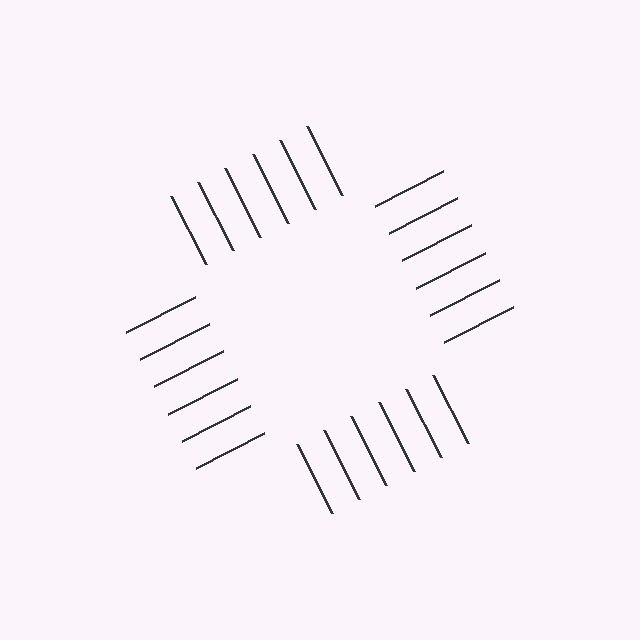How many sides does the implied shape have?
4 sides — the line-ends trace a square.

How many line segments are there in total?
24 — 6 along each of the 4 edges.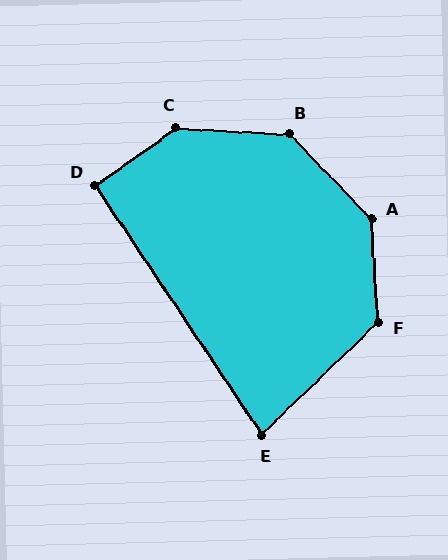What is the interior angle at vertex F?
Approximately 130 degrees (obtuse).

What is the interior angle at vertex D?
Approximately 92 degrees (approximately right).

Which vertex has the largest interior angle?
C, at approximately 141 degrees.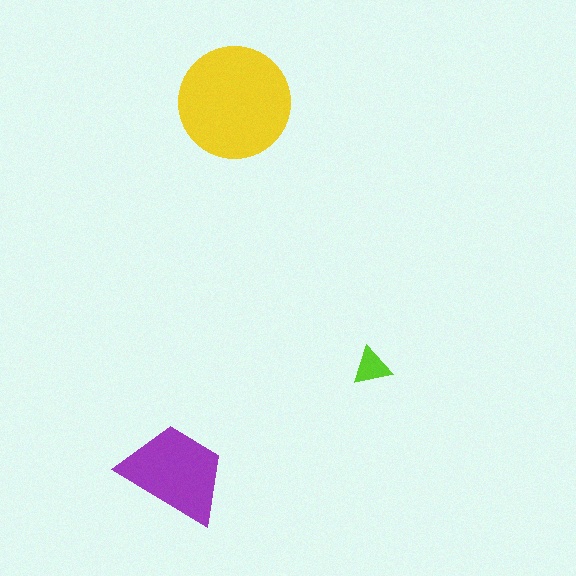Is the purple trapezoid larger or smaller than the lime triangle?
Larger.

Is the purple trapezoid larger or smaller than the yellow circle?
Smaller.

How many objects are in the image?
There are 3 objects in the image.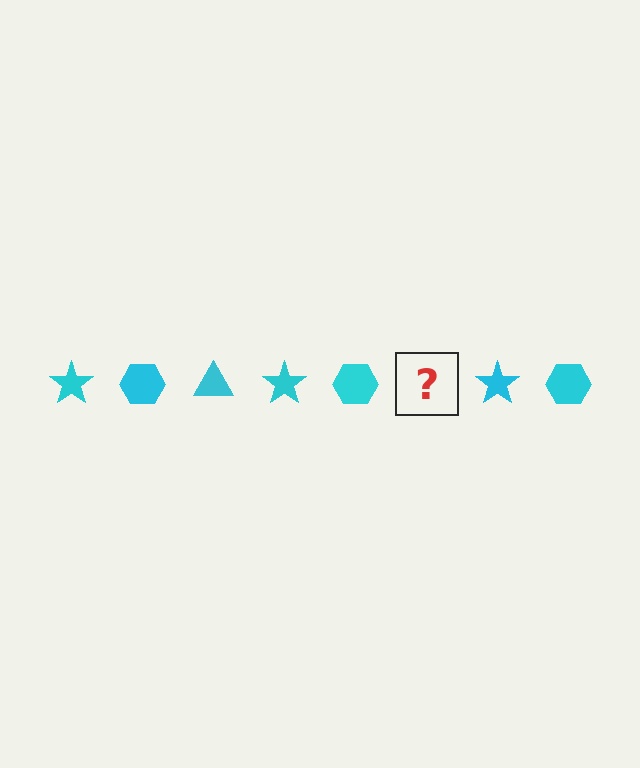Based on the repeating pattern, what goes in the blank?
The blank should be a cyan triangle.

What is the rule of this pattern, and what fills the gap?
The rule is that the pattern cycles through star, hexagon, triangle shapes in cyan. The gap should be filled with a cyan triangle.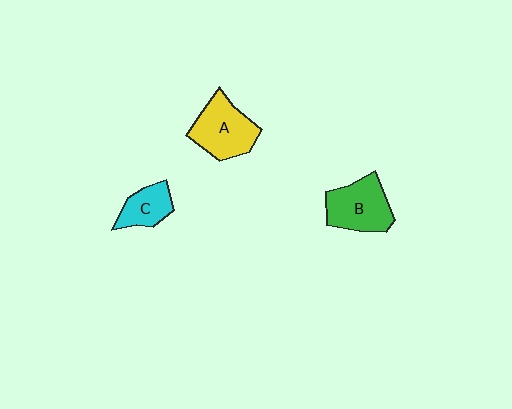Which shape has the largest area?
Shape A (yellow).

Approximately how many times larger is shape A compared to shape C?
Approximately 1.6 times.